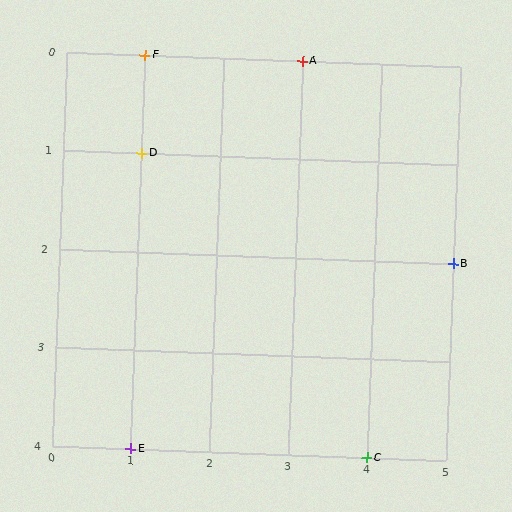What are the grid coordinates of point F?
Point F is at grid coordinates (1, 0).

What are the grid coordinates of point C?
Point C is at grid coordinates (4, 4).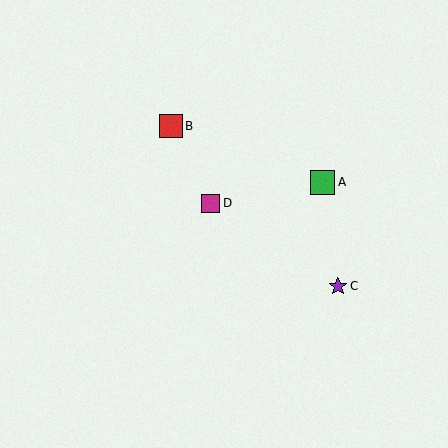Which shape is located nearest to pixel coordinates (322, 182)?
The green square (labeled A) at (323, 182) is nearest to that location.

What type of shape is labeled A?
Shape A is a green square.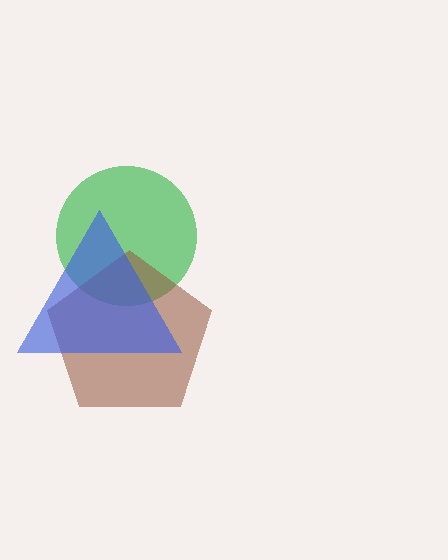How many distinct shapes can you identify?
There are 3 distinct shapes: a green circle, a brown pentagon, a blue triangle.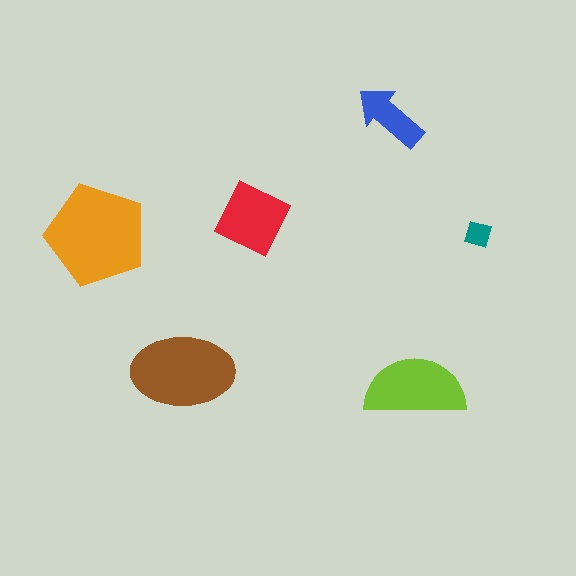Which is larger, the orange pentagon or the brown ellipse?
The orange pentagon.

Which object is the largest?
The orange pentagon.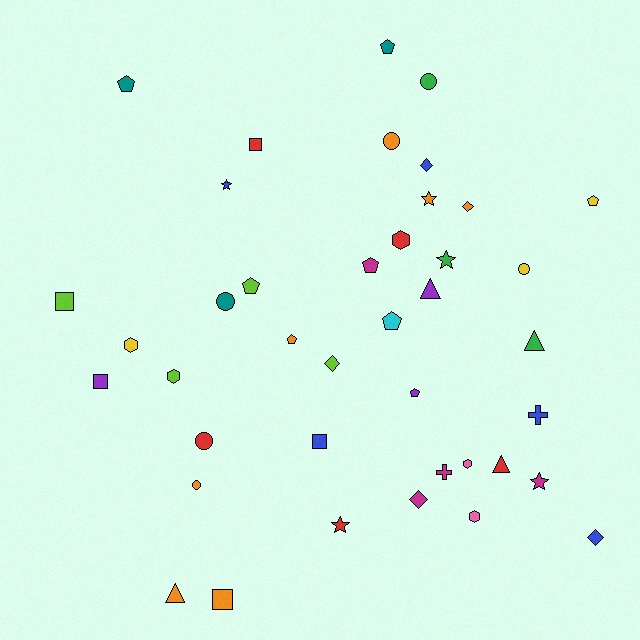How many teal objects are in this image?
There are 3 teal objects.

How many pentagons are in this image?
There are 8 pentagons.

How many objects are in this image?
There are 40 objects.